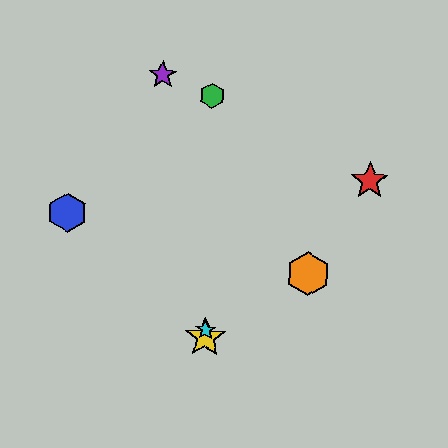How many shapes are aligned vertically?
3 shapes (the green hexagon, the yellow star, the cyan star) are aligned vertically.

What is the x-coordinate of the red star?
The red star is at x≈370.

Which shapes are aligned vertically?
The green hexagon, the yellow star, the cyan star are aligned vertically.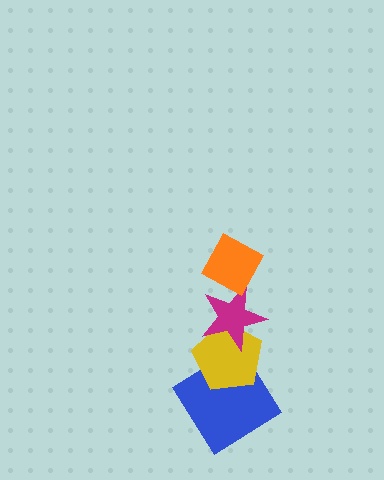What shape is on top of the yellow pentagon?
The magenta star is on top of the yellow pentagon.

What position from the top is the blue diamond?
The blue diamond is 4th from the top.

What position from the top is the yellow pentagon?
The yellow pentagon is 3rd from the top.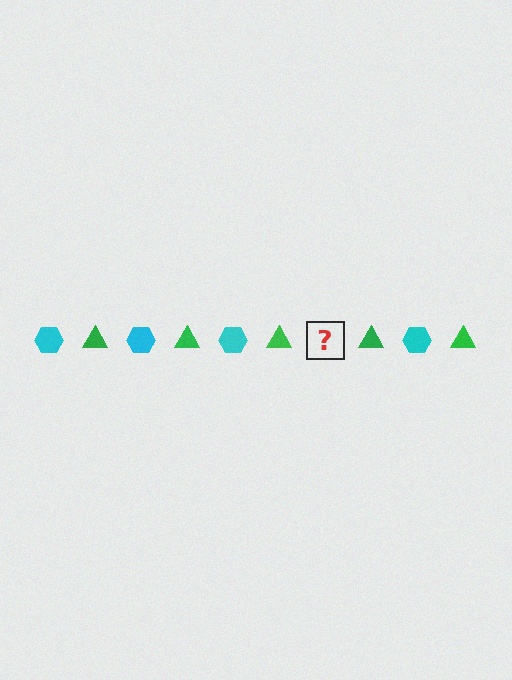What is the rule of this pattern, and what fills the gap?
The rule is that the pattern alternates between cyan hexagon and green triangle. The gap should be filled with a cyan hexagon.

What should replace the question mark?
The question mark should be replaced with a cyan hexagon.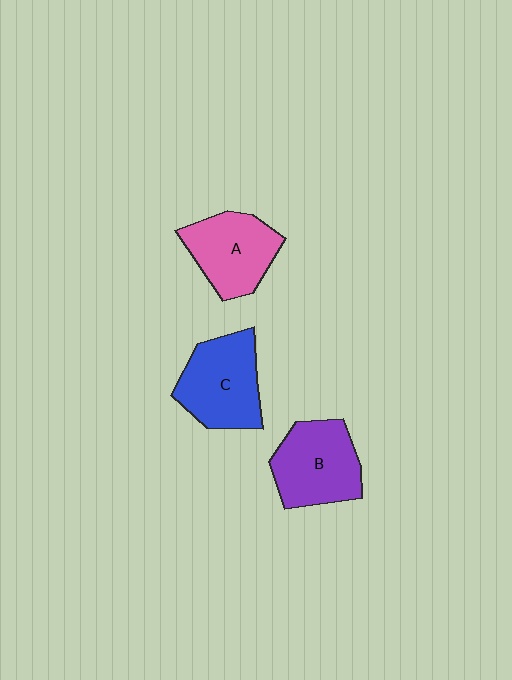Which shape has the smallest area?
Shape A (pink).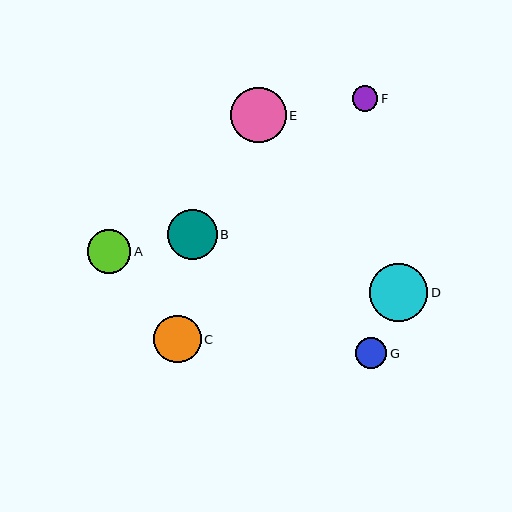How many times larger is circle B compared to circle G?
Circle B is approximately 1.6 times the size of circle G.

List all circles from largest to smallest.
From largest to smallest: D, E, B, C, A, G, F.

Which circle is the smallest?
Circle F is the smallest with a size of approximately 26 pixels.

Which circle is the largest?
Circle D is the largest with a size of approximately 58 pixels.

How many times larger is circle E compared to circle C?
Circle E is approximately 1.2 times the size of circle C.